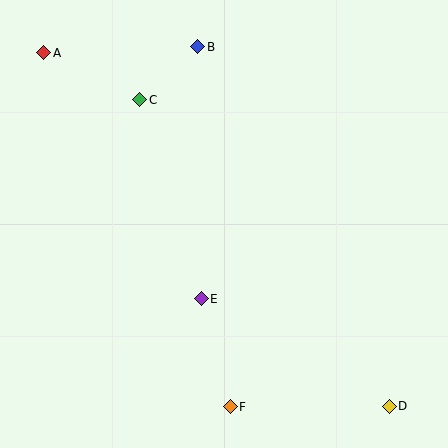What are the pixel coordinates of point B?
Point B is at (198, 47).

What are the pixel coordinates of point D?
Point D is at (389, 406).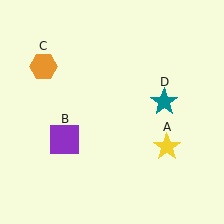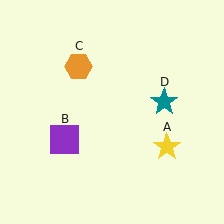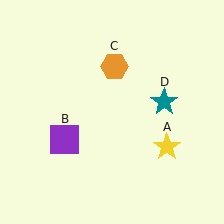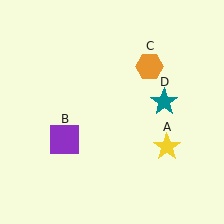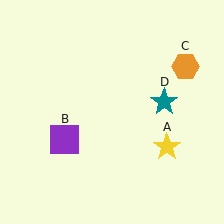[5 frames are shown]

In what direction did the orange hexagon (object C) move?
The orange hexagon (object C) moved right.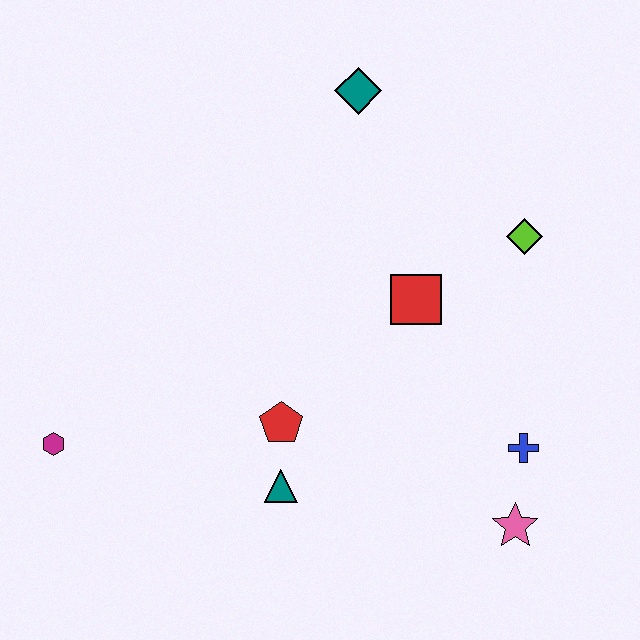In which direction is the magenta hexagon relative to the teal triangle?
The magenta hexagon is to the left of the teal triangle.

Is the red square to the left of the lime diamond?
Yes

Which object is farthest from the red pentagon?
The teal diamond is farthest from the red pentagon.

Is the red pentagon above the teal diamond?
No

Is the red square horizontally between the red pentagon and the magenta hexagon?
No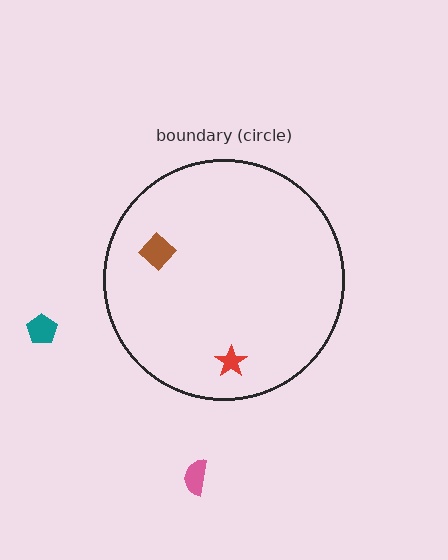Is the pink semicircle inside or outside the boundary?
Outside.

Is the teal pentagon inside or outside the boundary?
Outside.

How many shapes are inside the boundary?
2 inside, 2 outside.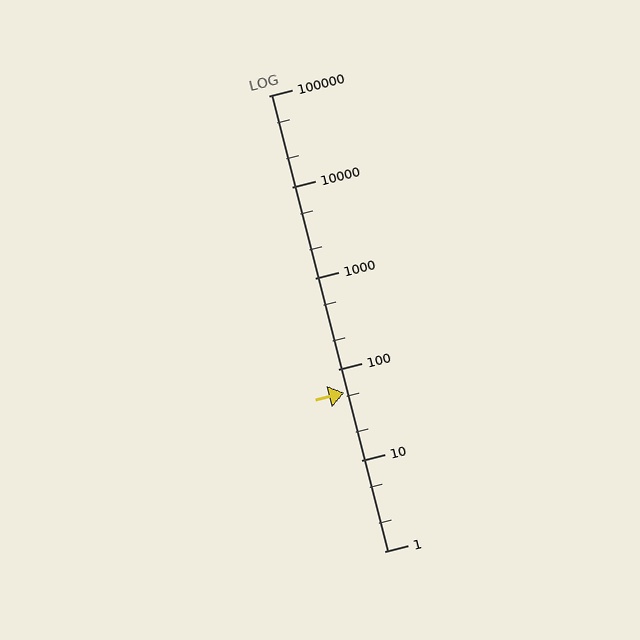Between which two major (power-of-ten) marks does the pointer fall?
The pointer is between 10 and 100.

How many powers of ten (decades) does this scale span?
The scale spans 5 decades, from 1 to 100000.